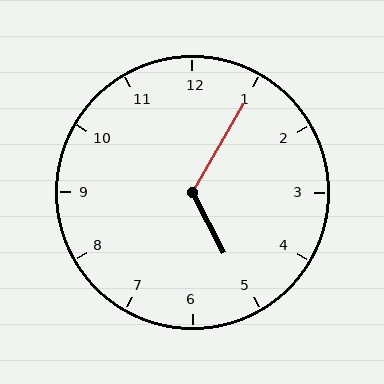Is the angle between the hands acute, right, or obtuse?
It is obtuse.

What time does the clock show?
5:05.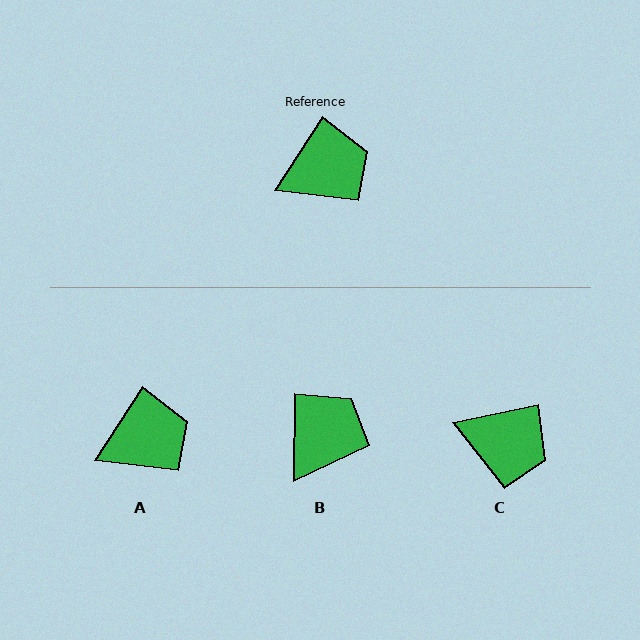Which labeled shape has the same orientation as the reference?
A.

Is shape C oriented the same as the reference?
No, it is off by about 45 degrees.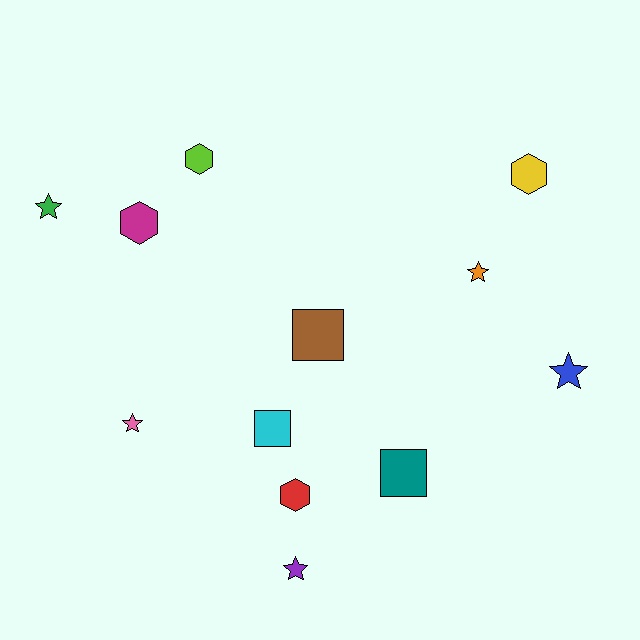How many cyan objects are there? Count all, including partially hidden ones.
There is 1 cyan object.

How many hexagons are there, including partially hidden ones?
There are 4 hexagons.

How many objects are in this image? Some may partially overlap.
There are 12 objects.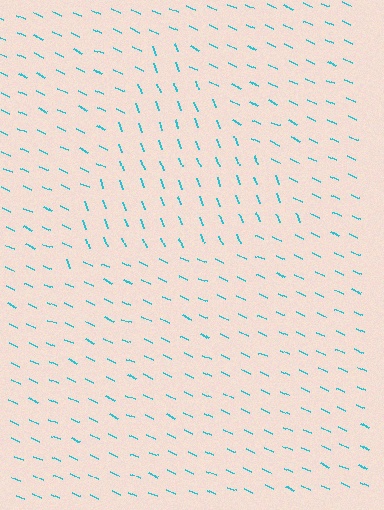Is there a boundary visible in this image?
Yes, there is a texture boundary formed by a change in line orientation.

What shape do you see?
I see a triangle.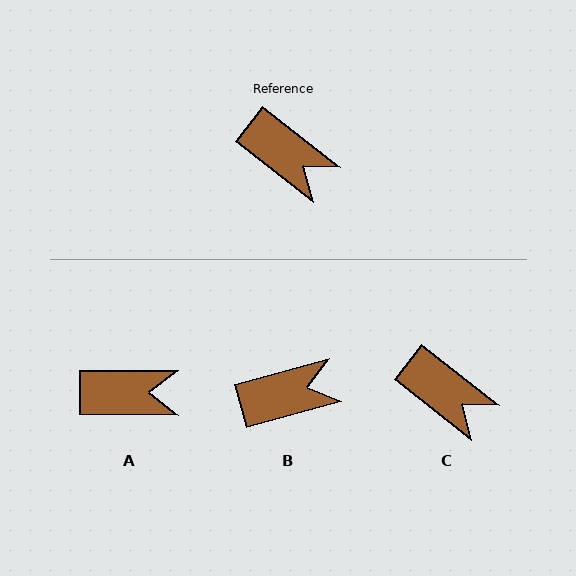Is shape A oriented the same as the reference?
No, it is off by about 38 degrees.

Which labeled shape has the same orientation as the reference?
C.